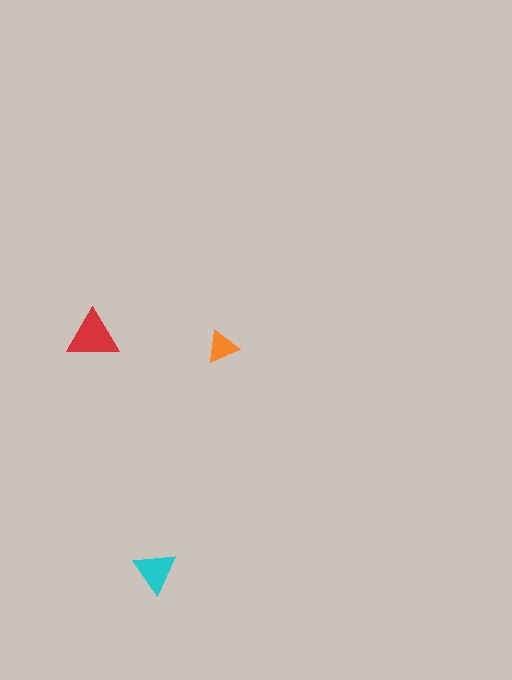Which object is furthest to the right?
The orange triangle is rightmost.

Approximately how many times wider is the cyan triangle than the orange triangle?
About 1.5 times wider.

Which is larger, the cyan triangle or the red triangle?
The red one.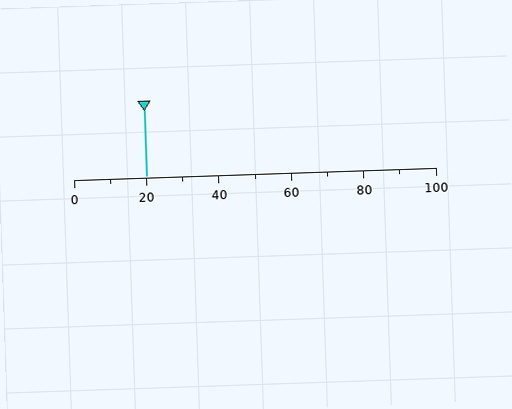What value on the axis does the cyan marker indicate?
The marker indicates approximately 20.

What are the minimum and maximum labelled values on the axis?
The axis runs from 0 to 100.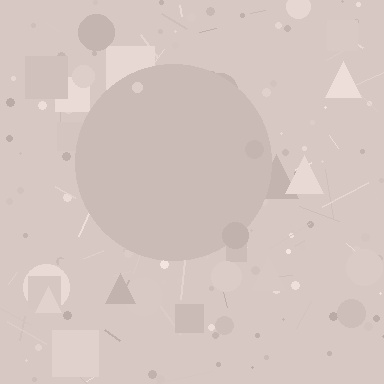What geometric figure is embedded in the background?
A circle is embedded in the background.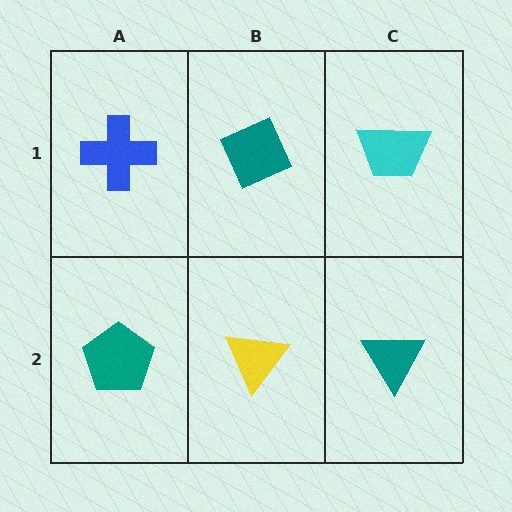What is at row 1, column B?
A teal diamond.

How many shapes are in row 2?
3 shapes.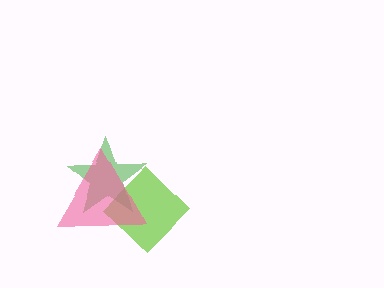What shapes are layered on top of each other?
The layered shapes are: a lime diamond, a green star, a pink triangle.